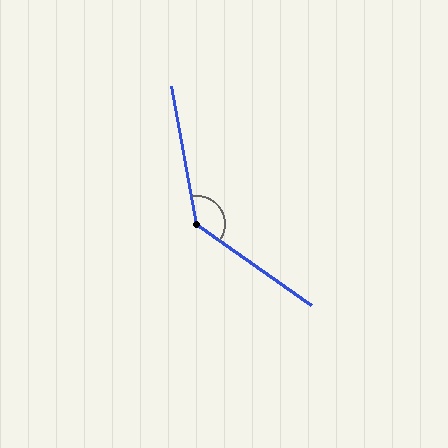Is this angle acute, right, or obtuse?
It is obtuse.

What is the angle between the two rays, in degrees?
Approximately 136 degrees.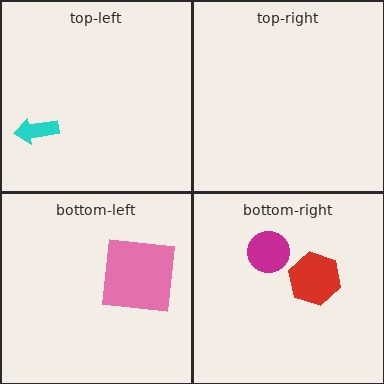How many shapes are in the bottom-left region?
1.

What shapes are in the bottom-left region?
The pink square.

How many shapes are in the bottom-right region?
2.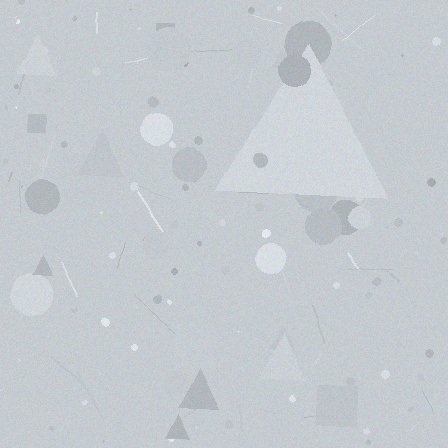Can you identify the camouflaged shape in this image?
The camouflaged shape is a triangle.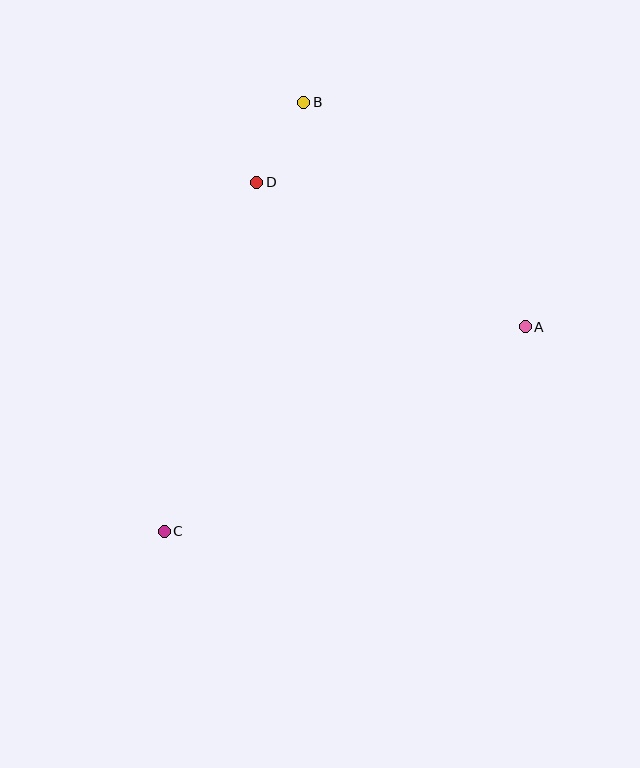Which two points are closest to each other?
Points B and D are closest to each other.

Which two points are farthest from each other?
Points B and C are farthest from each other.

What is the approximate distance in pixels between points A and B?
The distance between A and B is approximately 315 pixels.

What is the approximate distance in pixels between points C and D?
The distance between C and D is approximately 361 pixels.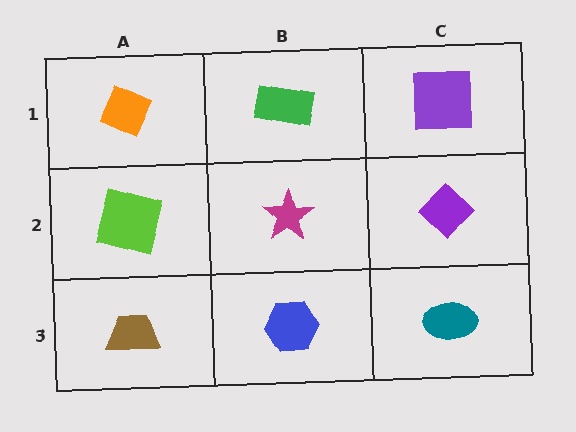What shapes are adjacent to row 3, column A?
A lime square (row 2, column A), a blue hexagon (row 3, column B).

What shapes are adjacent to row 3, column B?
A magenta star (row 2, column B), a brown trapezoid (row 3, column A), a teal ellipse (row 3, column C).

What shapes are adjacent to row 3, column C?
A purple diamond (row 2, column C), a blue hexagon (row 3, column B).